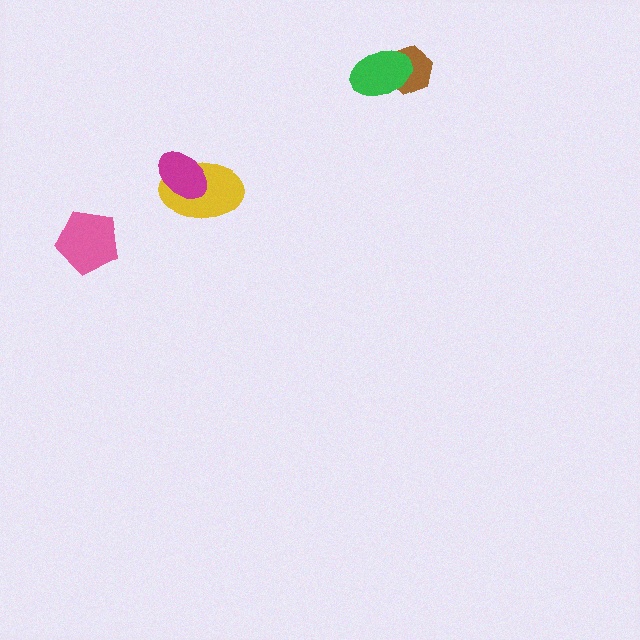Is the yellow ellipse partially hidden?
Yes, it is partially covered by another shape.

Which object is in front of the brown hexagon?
The green ellipse is in front of the brown hexagon.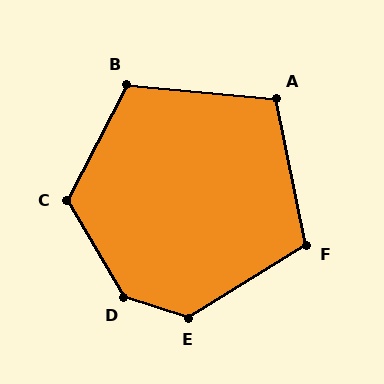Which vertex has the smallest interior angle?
A, at approximately 107 degrees.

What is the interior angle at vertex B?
Approximately 112 degrees (obtuse).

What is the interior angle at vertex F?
Approximately 110 degrees (obtuse).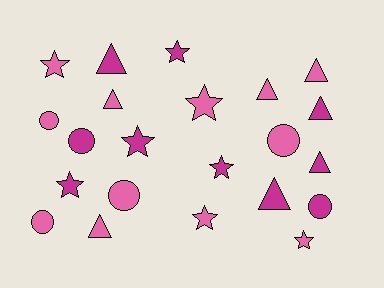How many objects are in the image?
There are 22 objects.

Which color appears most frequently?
Pink, with 12 objects.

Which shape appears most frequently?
Triangle, with 8 objects.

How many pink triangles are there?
There are 4 pink triangles.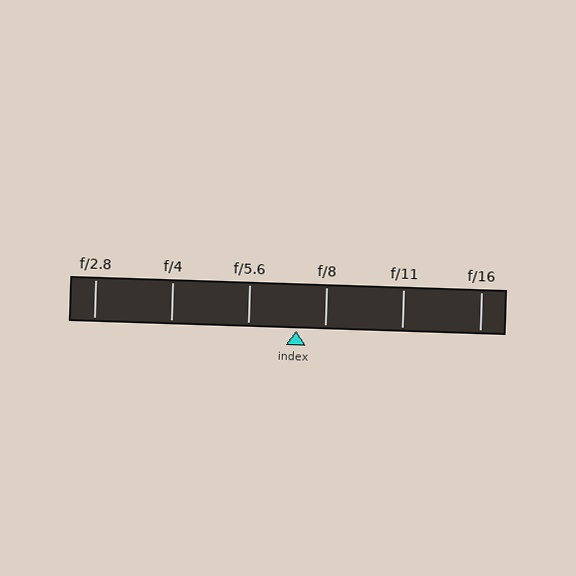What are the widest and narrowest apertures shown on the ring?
The widest aperture shown is f/2.8 and the narrowest is f/16.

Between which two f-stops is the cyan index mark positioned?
The index mark is between f/5.6 and f/8.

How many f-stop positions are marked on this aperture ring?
There are 6 f-stop positions marked.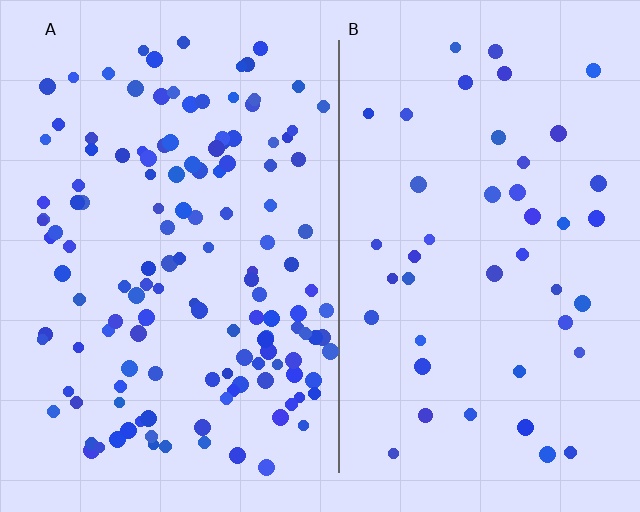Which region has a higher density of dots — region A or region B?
A (the left).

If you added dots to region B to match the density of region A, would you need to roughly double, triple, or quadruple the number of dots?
Approximately triple.